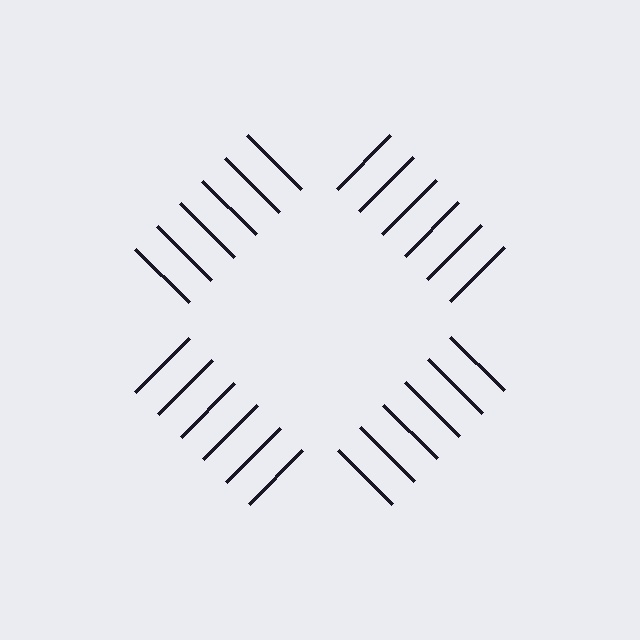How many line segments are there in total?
24 — 6 along each of the 4 edges.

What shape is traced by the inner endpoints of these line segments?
An illusory square — the line segments terminate on its edges but no continuous stroke is drawn.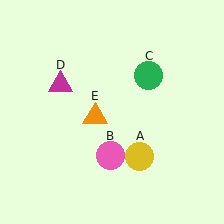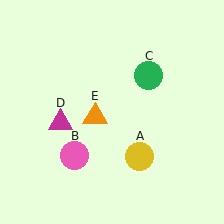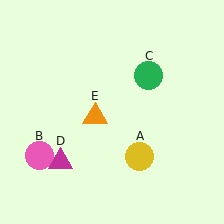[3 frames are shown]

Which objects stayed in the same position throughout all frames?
Yellow circle (object A) and green circle (object C) and orange triangle (object E) remained stationary.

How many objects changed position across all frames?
2 objects changed position: pink circle (object B), magenta triangle (object D).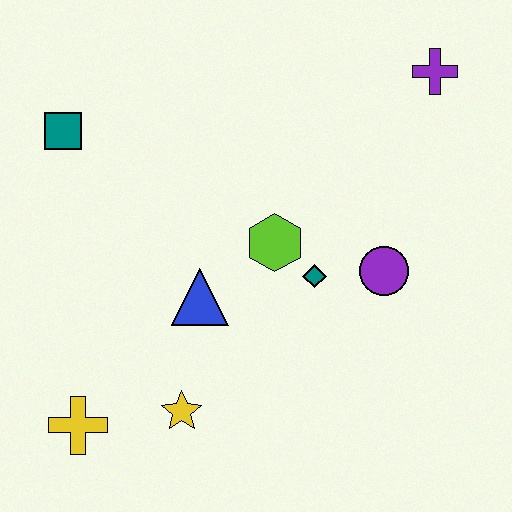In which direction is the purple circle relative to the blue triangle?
The purple circle is to the right of the blue triangle.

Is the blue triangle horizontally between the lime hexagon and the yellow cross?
Yes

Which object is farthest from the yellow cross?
The purple cross is farthest from the yellow cross.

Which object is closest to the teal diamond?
The lime hexagon is closest to the teal diamond.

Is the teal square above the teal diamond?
Yes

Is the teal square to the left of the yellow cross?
Yes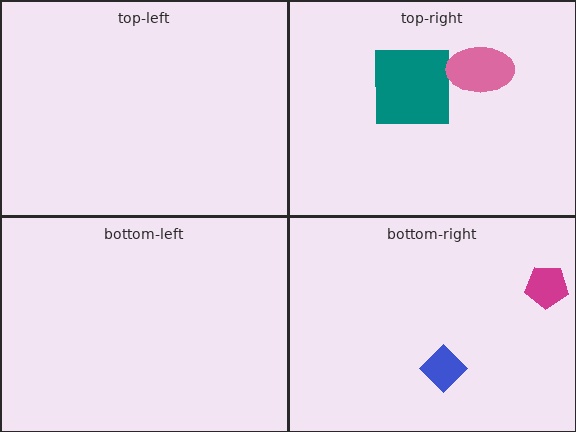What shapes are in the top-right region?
The teal square, the pink ellipse.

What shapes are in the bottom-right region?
The magenta pentagon, the blue diamond.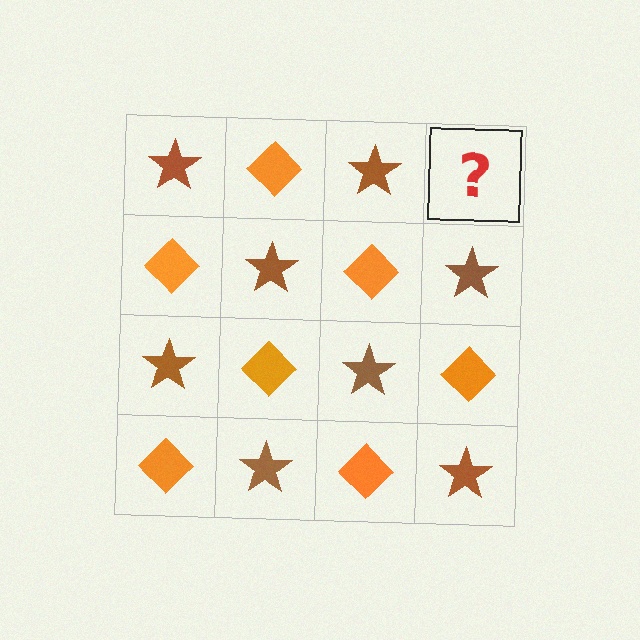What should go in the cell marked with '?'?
The missing cell should contain an orange diamond.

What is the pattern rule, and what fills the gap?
The rule is that it alternates brown star and orange diamond in a checkerboard pattern. The gap should be filled with an orange diamond.